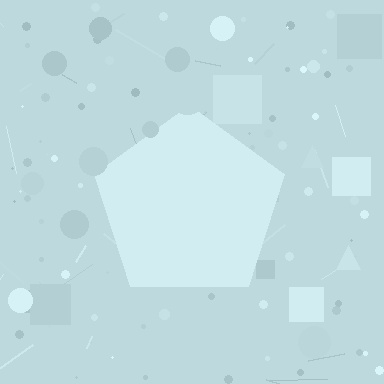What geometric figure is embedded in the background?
A pentagon is embedded in the background.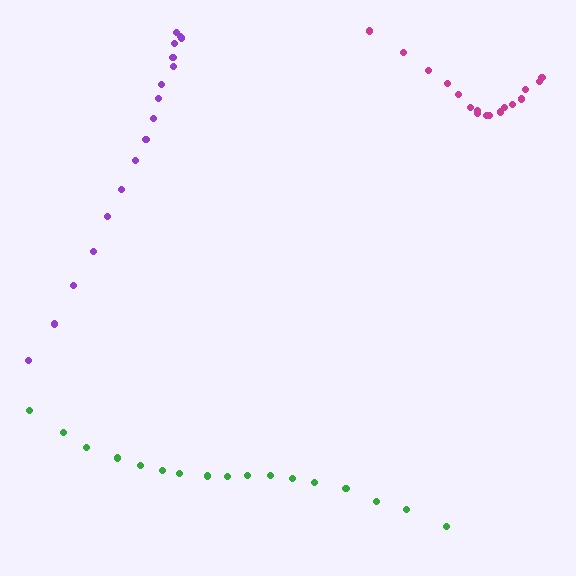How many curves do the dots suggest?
There are 3 distinct paths.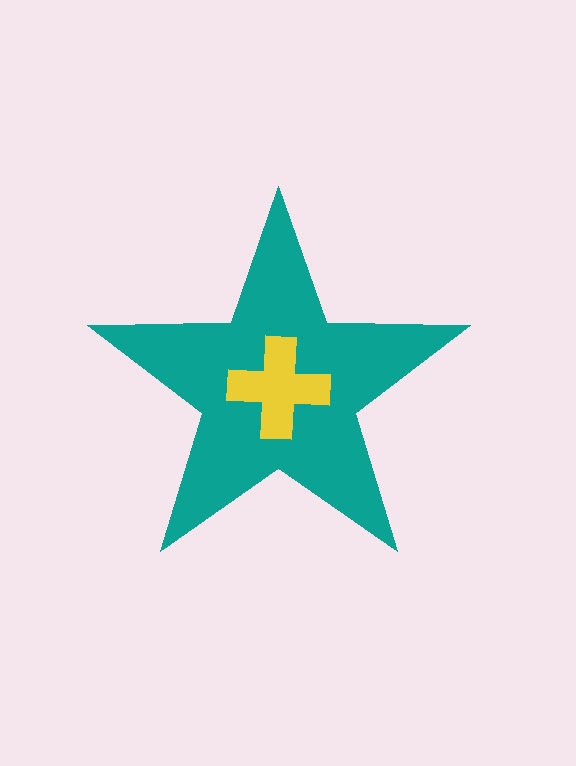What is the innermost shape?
The yellow cross.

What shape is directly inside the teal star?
The yellow cross.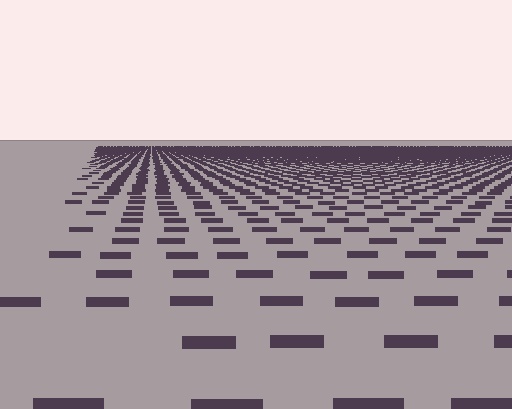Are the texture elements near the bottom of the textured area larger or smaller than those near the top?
Larger. Near the bottom, elements are closer to the viewer and appear at a bigger on-screen size.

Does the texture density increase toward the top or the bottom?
Density increases toward the top.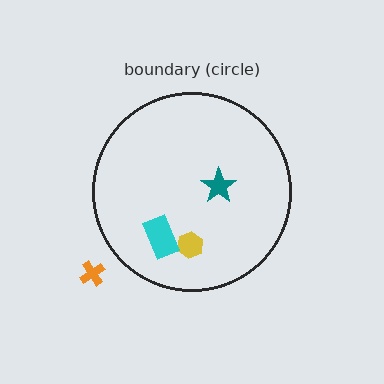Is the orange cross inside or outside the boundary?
Outside.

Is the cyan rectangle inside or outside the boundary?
Inside.